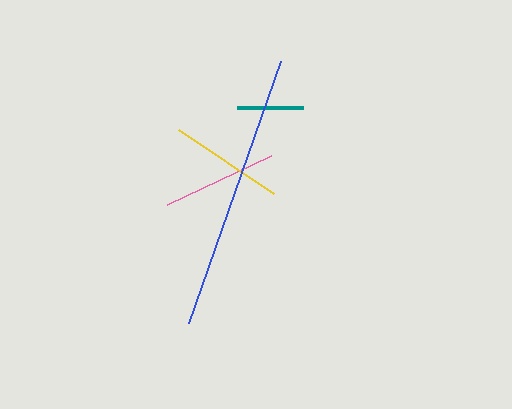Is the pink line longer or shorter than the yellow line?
The pink line is longer than the yellow line.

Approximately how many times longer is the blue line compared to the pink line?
The blue line is approximately 2.4 times the length of the pink line.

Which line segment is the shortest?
The teal line is the shortest at approximately 66 pixels.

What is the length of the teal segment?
The teal segment is approximately 66 pixels long.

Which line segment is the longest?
The blue line is the longest at approximately 277 pixels.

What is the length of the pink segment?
The pink segment is approximately 115 pixels long.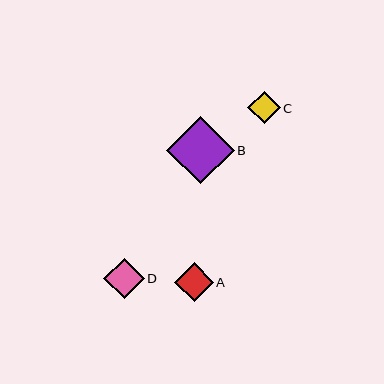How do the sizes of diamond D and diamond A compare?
Diamond D and diamond A are approximately the same size.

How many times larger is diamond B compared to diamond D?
Diamond B is approximately 1.7 times the size of diamond D.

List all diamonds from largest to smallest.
From largest to smallest: B, D, A, C.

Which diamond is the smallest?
Diamond C is the smallest with a size of approximately 32 pixels.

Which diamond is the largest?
Diamond B is the largest with a size of approximately 67 pixels.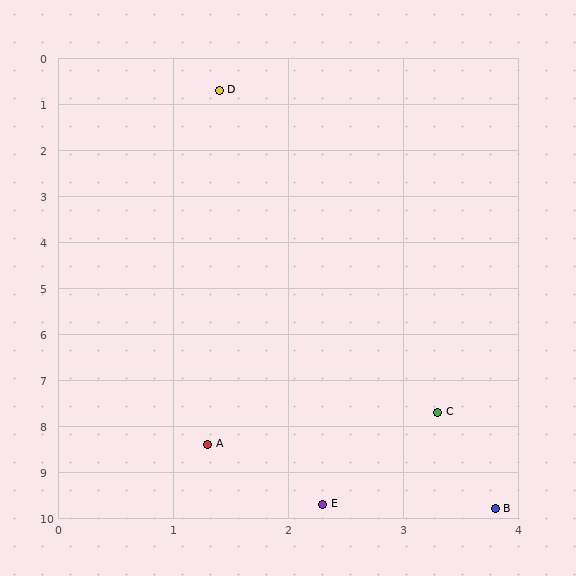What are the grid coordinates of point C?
Point C is at approximately (3.3, 7.7).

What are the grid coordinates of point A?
Point A is at approximately (1.3, 8.4).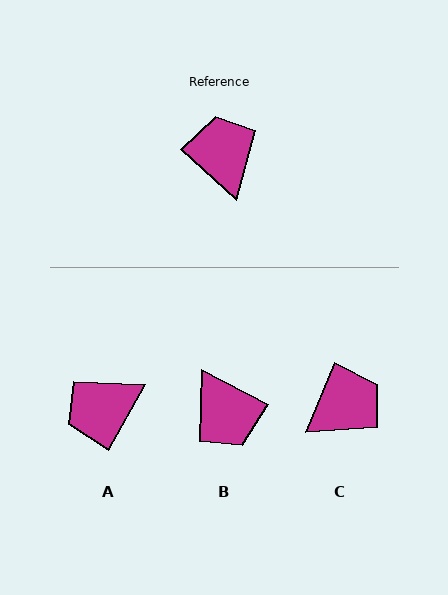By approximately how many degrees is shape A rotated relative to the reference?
Approximately 103 degrees counter-clockwise.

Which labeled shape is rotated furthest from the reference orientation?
B, about 166 degrees away.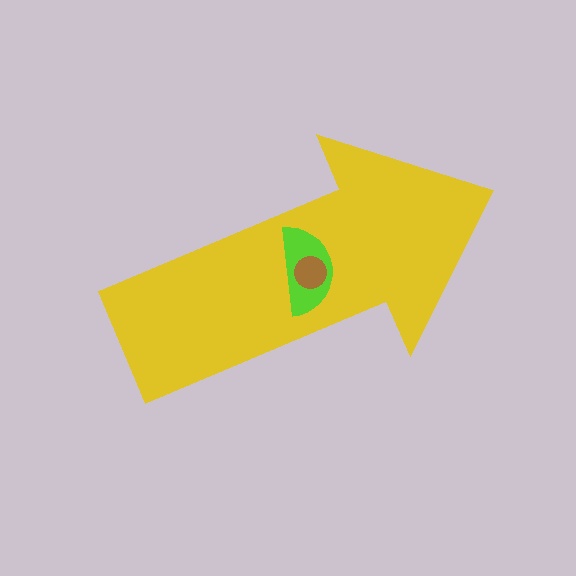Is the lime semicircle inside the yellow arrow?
Yes.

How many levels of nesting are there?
3.